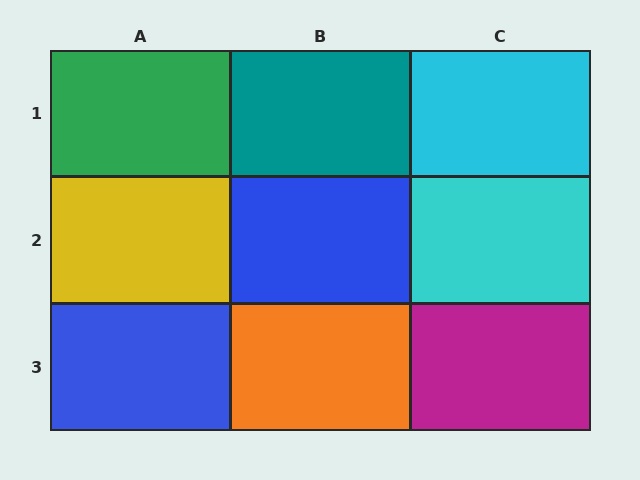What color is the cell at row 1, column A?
Green.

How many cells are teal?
1 cell is teal.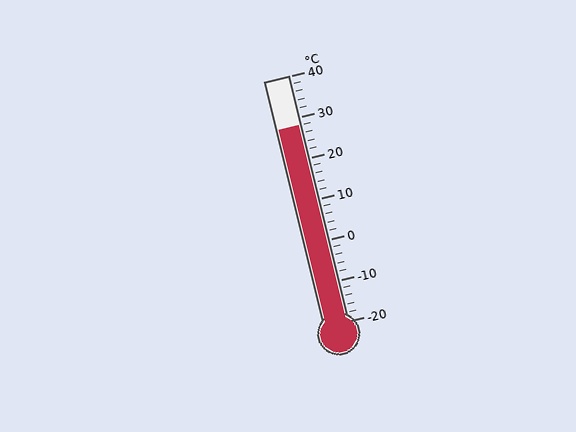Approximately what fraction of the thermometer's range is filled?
The thermometer is filled to approximately 80% of its range.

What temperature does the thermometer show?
The thermometer shows approximately 28°C.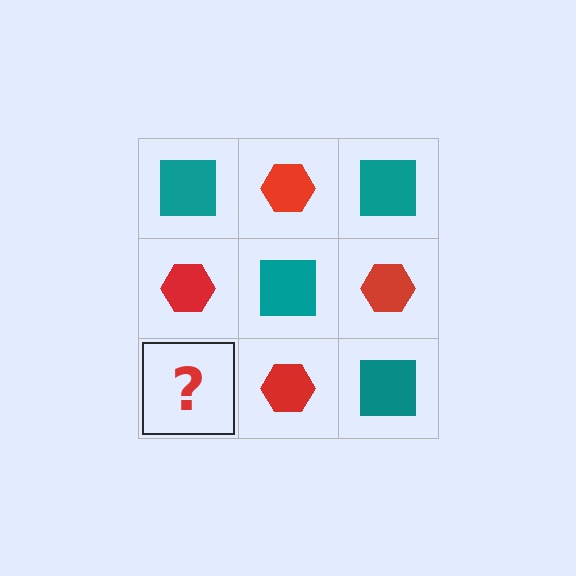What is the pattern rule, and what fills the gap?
The rule is that it alternates teal square and red hexagon in a checkerboard pattern. The gap should be filled with a teal square.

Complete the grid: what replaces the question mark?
The question mark should be replaced with a teal square.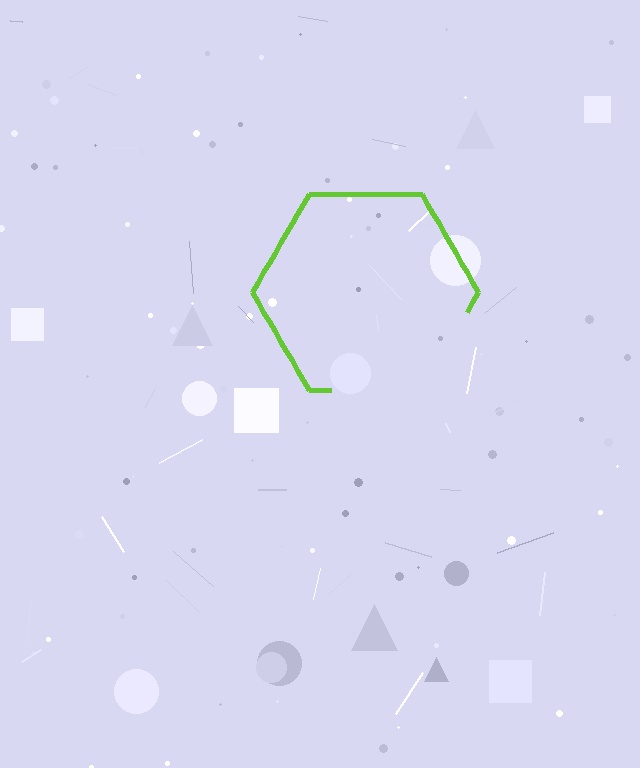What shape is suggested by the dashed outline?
The dashed outline suggests a hexagon.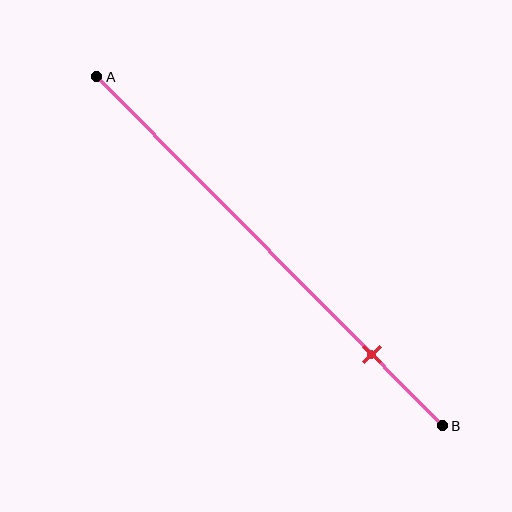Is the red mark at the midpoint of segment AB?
No, the mark is at about 80% from A, not at the 50% midpoint.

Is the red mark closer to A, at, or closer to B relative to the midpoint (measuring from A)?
The red mark is closer to point B than the midpoint of segment AB.